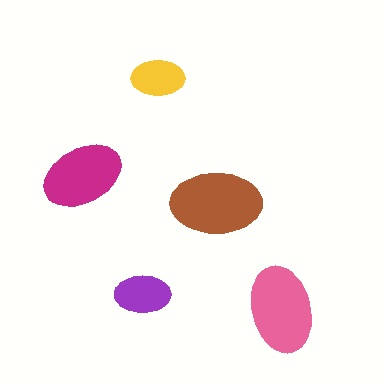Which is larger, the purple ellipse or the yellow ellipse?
The purple one.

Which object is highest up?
The yellow ellipse is topmost.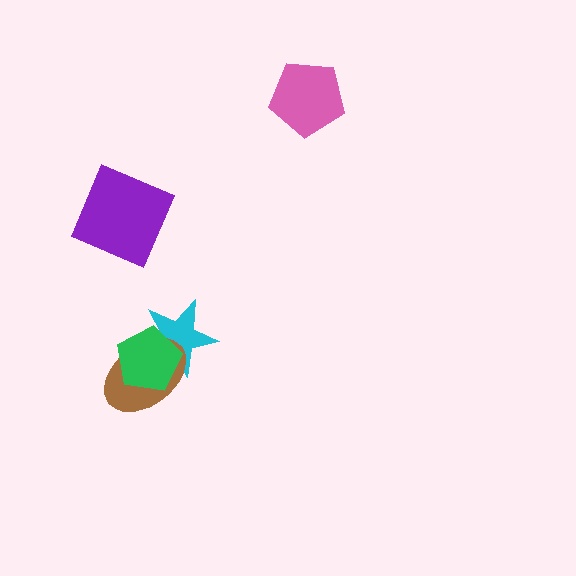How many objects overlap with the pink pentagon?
0 objects overlap with the pink pentagon.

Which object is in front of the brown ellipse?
The green pentagon is in front of the brown ellipse.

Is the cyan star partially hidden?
Yes, it is partially covered by another shape.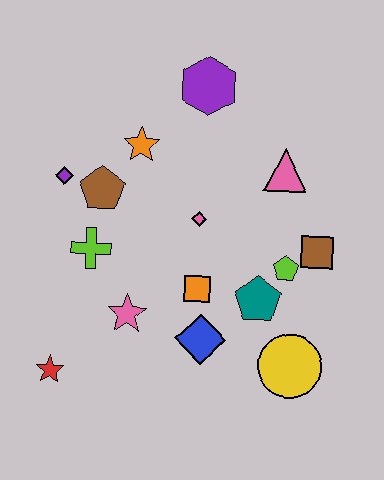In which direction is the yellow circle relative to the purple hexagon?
The yellow circle is below the purple hexagon.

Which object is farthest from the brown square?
The red star is farthest from the brown square.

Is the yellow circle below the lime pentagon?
Yes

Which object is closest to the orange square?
The blue diamond is closest to the orange square.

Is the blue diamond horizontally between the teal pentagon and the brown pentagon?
Yes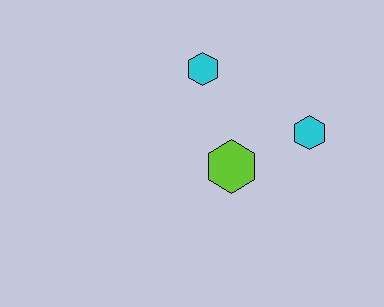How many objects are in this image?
There are 3 objects.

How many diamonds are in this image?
There are no diamonds.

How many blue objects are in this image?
There are no blue objects.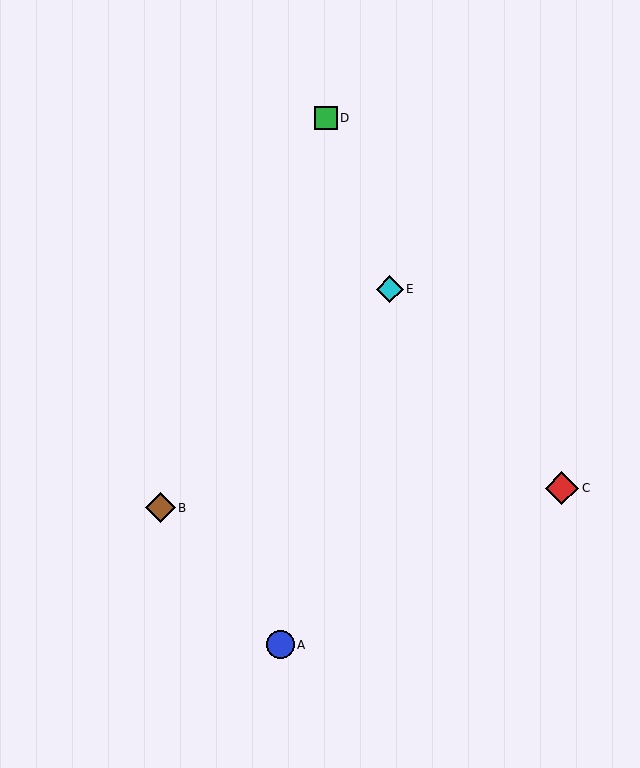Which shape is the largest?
The red diamond (labeled C) is the largest.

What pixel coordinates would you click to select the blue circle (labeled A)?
Click at (281, 645) to select the blue circle A.